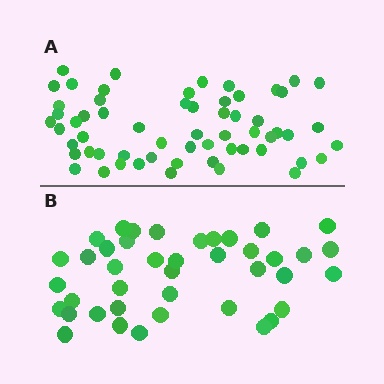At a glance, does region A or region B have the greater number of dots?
Region A (the top region) has more dots.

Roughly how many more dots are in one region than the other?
Region A has approximately 20 more dots than region B.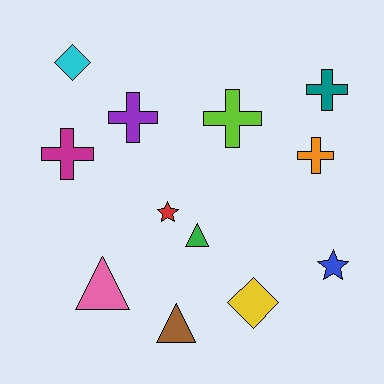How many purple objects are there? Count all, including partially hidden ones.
There is 1 purple object.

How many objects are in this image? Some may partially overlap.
There are 12 objects.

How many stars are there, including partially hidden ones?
There are 2 stars.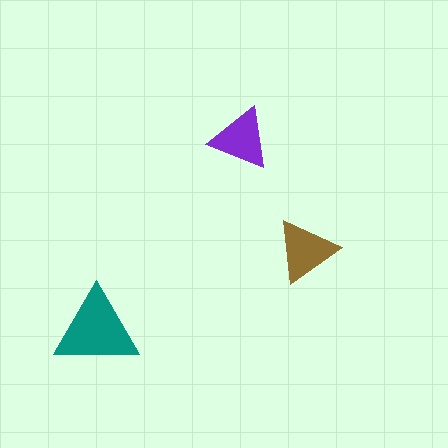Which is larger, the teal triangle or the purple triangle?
The teal one.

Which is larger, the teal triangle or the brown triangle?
The teal one.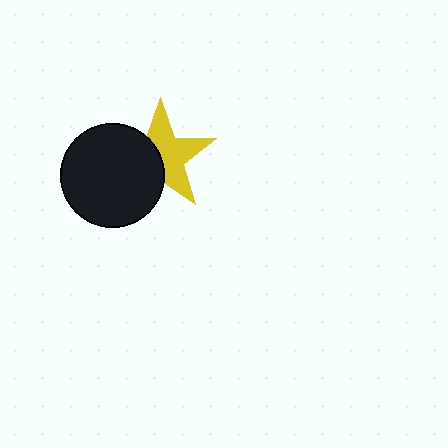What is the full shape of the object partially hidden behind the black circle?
The partially hidden object is a yellow star.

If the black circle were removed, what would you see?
You would see the complete yellow star.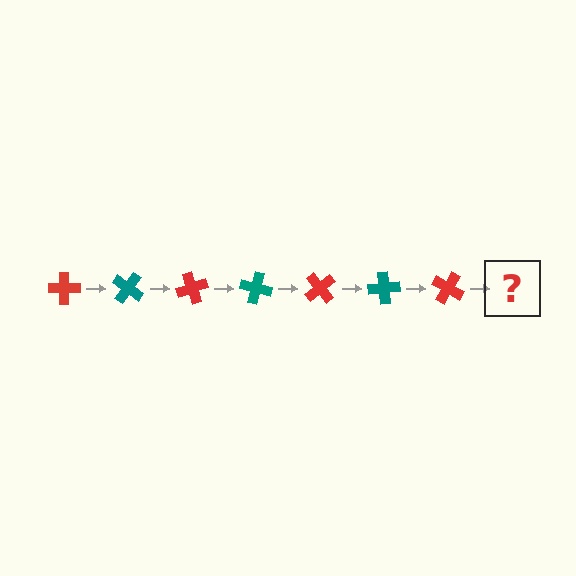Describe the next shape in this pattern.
It should be a teal cross, rotated 245 degrees from the start.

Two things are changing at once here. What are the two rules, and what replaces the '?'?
The two rules are that it rotates 35 degrees each step and the color cycles through red and teal. The '?' should be a teal cross, rotated 245 degrees from the start.